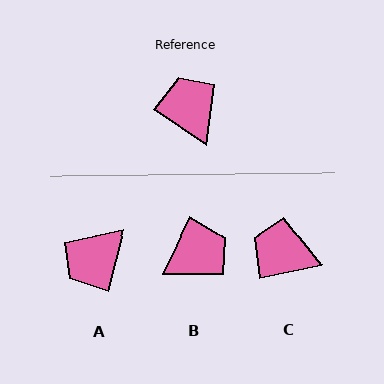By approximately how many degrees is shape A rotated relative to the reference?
Approximately 110 degrees counter-clockwise.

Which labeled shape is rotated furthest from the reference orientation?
A, about 110 degrees away.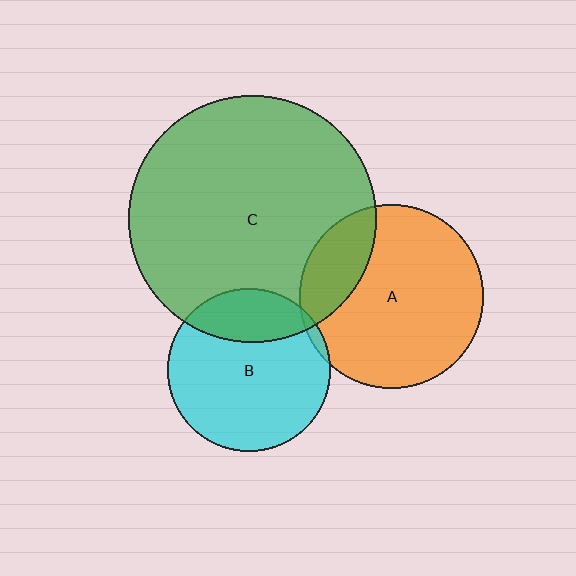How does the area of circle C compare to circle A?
Approximately 1.8 times.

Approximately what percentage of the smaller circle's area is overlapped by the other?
Approximately 5%.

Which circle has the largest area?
Circle C (green).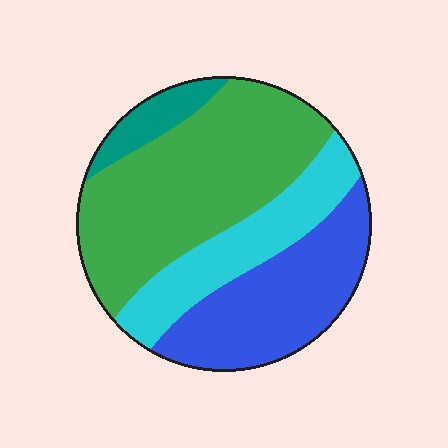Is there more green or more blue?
Green.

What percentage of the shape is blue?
Blue covers 28% of the shape.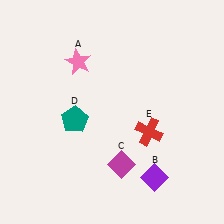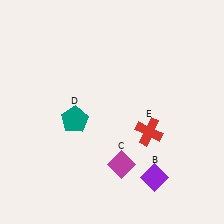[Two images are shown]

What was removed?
The pink star (A) was removed in Image 2.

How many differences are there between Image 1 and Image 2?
There is 1 difference between the two images.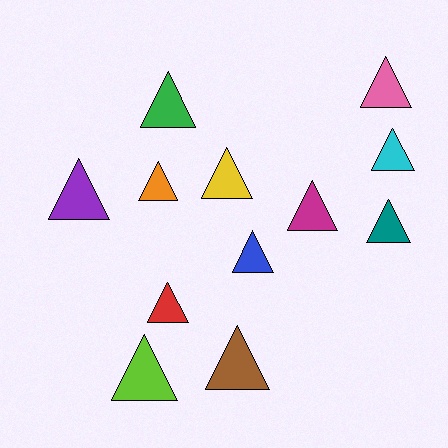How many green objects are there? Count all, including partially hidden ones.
There is 1 green object.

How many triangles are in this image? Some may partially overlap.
There are 12 triangles.